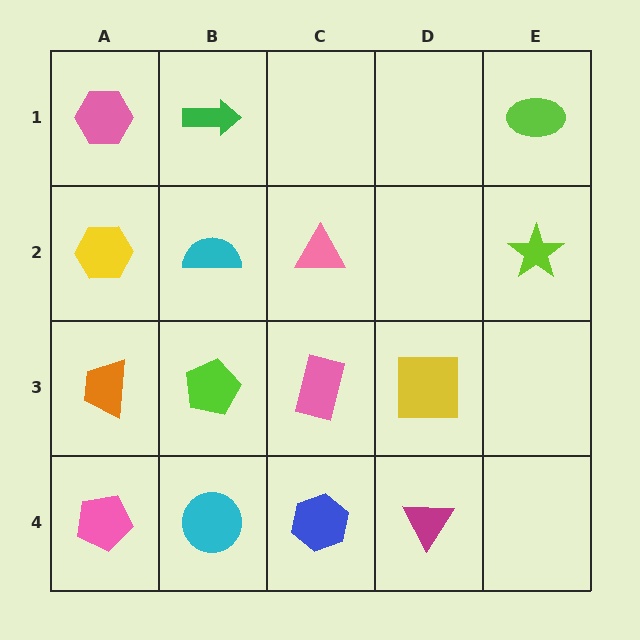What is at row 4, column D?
A magenta triangle.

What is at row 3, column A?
An orange trapezoid.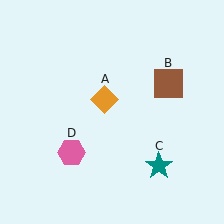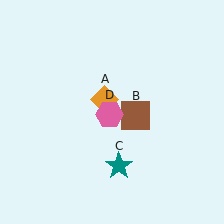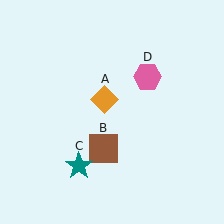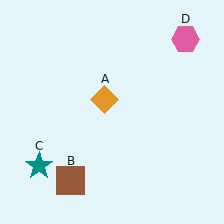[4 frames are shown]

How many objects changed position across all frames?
3 objects changed position: brown square (object B), teal star (object C), pink hexagon (object D).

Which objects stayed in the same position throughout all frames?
Orange diamond (object A) remained stationary.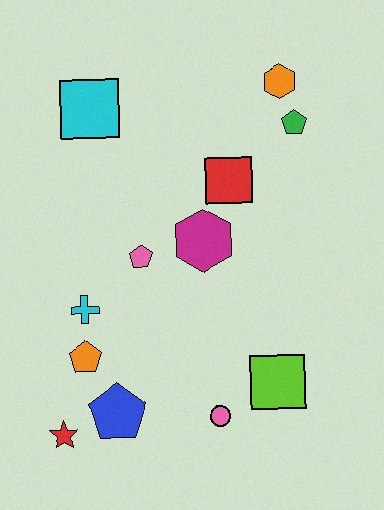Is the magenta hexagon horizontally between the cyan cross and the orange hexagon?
Yes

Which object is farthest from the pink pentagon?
The orange hexagon is farthest from the pink pentagon.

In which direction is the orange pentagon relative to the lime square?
The orange pentagon is to the left of the lime square.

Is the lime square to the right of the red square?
Yes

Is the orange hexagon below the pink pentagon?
No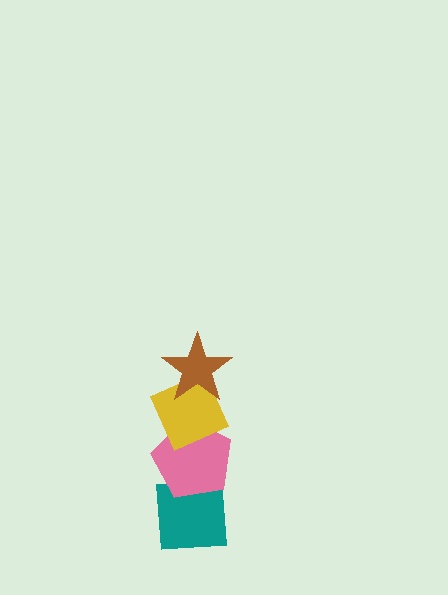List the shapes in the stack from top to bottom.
From top to bottom: the brown star, the yellow diamond, the pink pentagon, the teal square.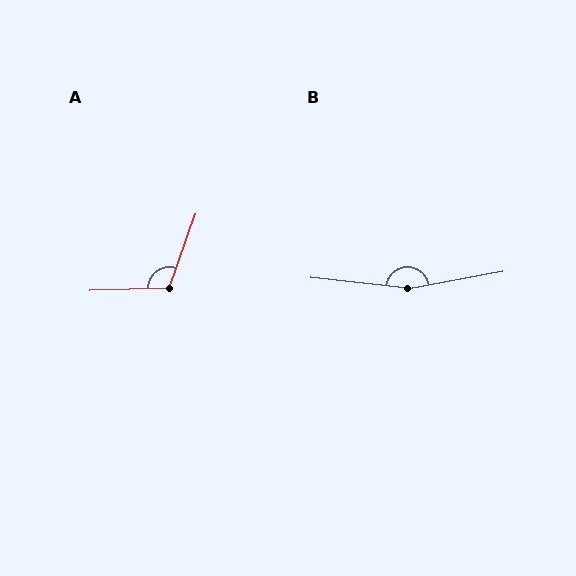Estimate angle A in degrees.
Approximately 111 degrees.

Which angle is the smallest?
A, at approximately 111 degrees.